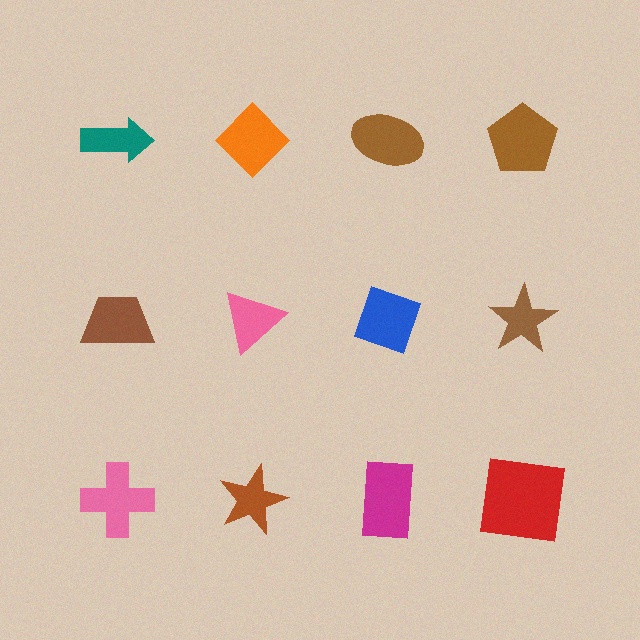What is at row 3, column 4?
A red square.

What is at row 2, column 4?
A brown star.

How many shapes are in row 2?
4 shapes.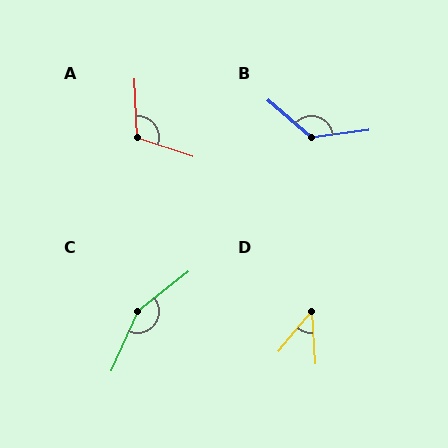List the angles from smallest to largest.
D (43°), A (111°), B (132°), C (152°).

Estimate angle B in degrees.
Approximately 132 degrees.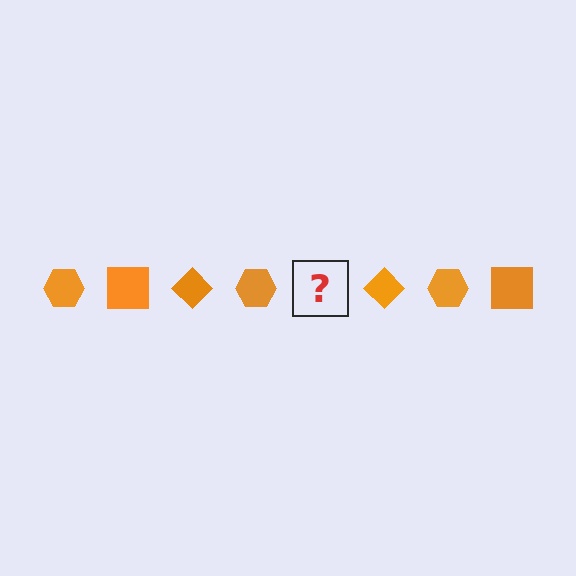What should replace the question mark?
The question mark should be replaced with an orange square.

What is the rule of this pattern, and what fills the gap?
The rule is that the pattern cycles through hexagon, square, diamond shapes in orange. The gap should be filled with an orange square.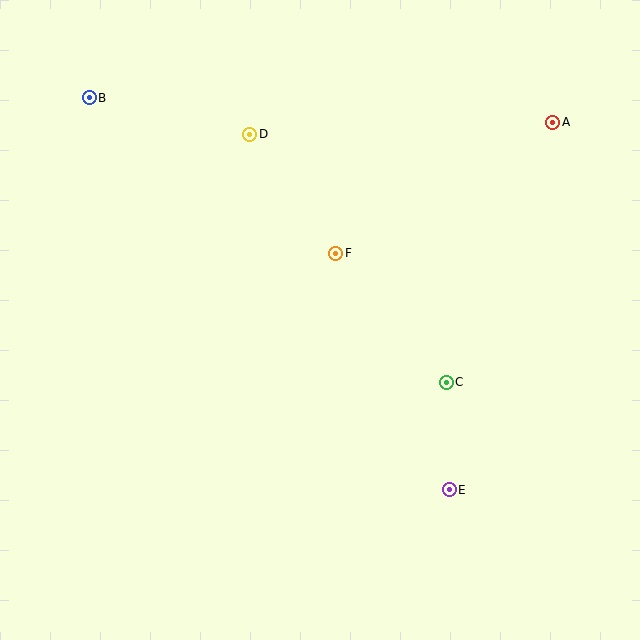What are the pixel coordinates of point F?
Point F is at (336, 253).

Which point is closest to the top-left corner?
Point B is closest to the top-left corner.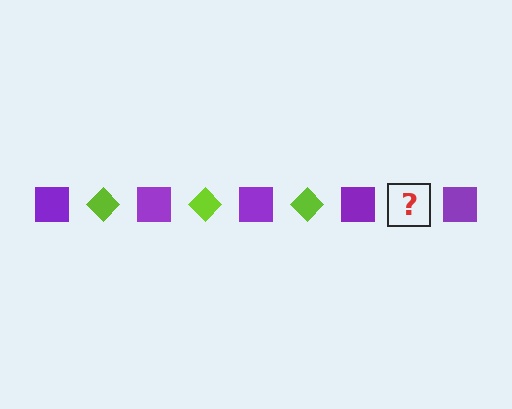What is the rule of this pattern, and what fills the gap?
The rule is that the pattern alternates between purple square and lime diamond. The gap should be filled with a lime diamond.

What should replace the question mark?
The question mark should be replaced with a lime diamond.